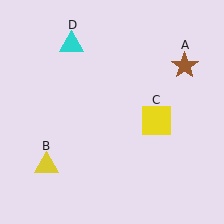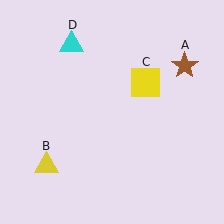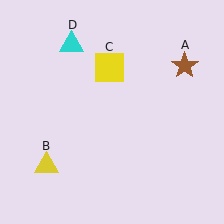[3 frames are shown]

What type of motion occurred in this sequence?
The yellow square (object C) rotated counterclockwise around the center of the scene.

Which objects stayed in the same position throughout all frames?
Brown star (object A) and yellow triangle (object B) and cyan triangle (object D) remained stationary.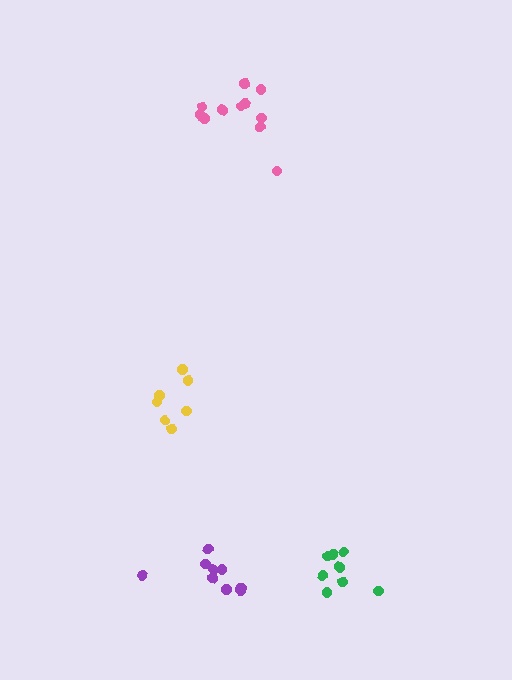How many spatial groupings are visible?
There are 4 spatial groupings.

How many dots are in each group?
Group 1: 9 dots, Group 2: 7 dots, Group 3: 8 dots, Group 4: 11 dots (35 total).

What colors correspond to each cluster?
The clusters are colored: purple, yellow, green, pink.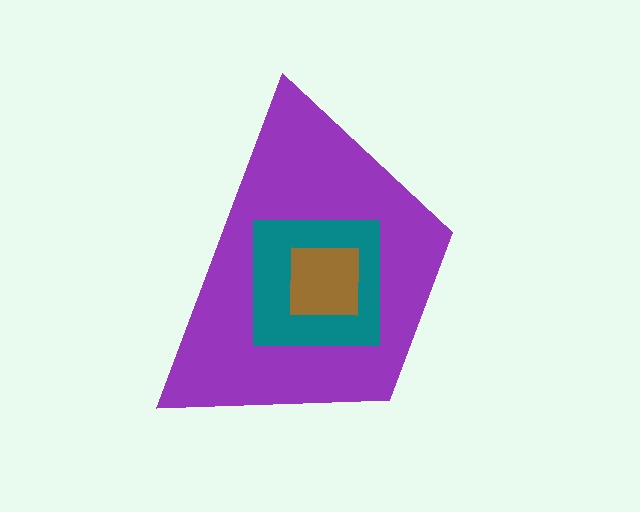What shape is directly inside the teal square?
The brown square.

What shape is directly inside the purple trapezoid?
The teal square.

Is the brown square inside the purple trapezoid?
Yes.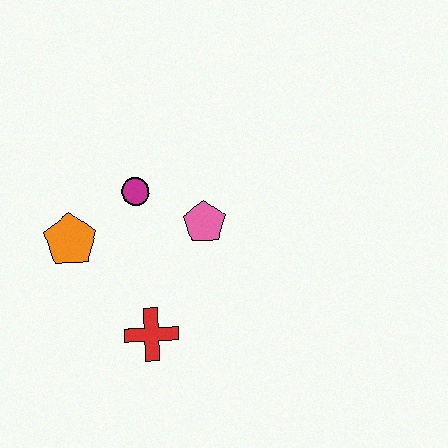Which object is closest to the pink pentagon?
The magenta circle is closest to the pink pentagon.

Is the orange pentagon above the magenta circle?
No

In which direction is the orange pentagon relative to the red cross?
The orange pentagon is above the red cross.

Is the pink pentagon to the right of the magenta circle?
Yes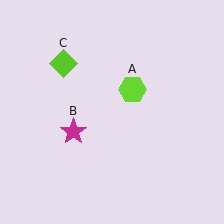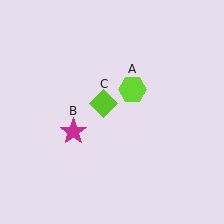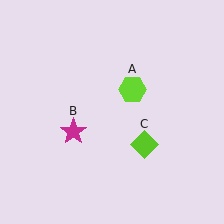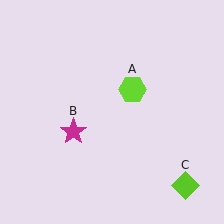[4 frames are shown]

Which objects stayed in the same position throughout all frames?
Lime hexagon (object A) and magenta star (object B) remained stationary.